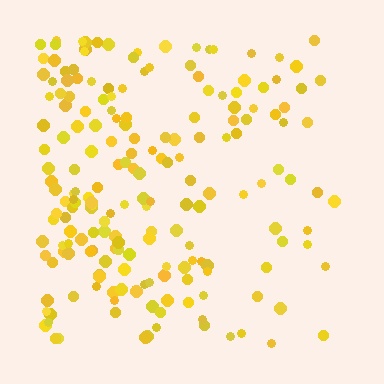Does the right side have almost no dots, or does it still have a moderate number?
Still a moderate number, just noticeably fewer than the left.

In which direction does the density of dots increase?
From right to left, with the left side densest.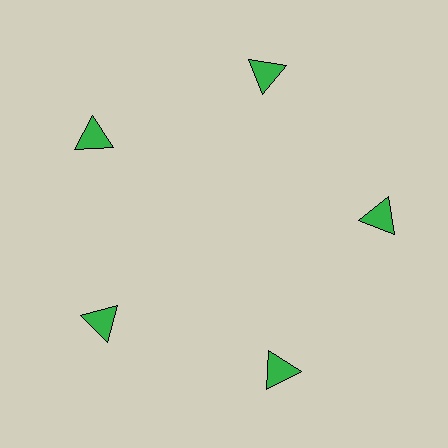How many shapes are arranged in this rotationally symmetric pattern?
There are 5 shapes, arranged in 5 groups of 1.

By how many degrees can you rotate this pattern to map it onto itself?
The pattern maps onto itself every 72 degrees of rotation.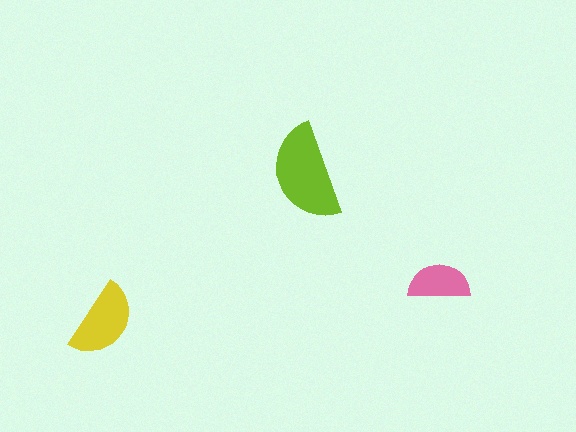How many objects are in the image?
There are 3 objects in the image.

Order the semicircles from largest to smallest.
the lime one, the yellow one, the pink one.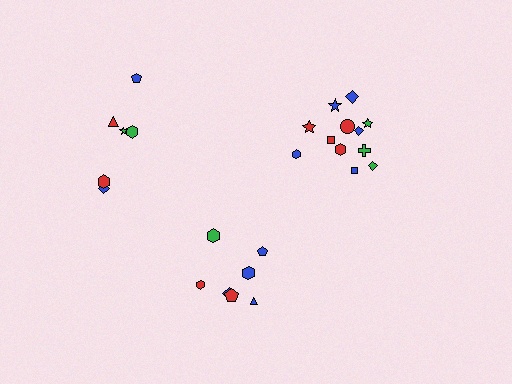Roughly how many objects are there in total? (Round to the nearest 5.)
Roughly 25 objects in total.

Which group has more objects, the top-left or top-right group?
The top-right group.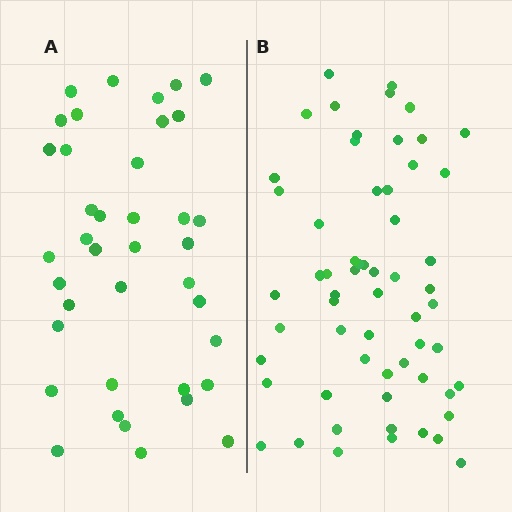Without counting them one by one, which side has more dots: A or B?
Region B (the right region) has more dots.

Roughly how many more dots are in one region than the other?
Region B has approximately 20 more dots than region A.